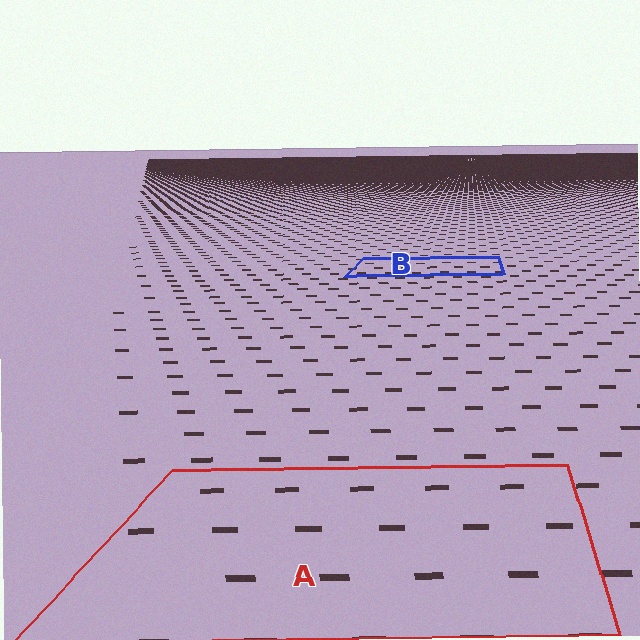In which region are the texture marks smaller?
The texture marks are smaller in region B, because it is farther away.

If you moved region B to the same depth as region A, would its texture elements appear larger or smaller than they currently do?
They would appear larger. At a closer depth, the same texture elements are projected at a bigger on-screen size.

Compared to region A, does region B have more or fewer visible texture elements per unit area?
Region B has more texture elements per unit area — they are packed more densely because it is farther away.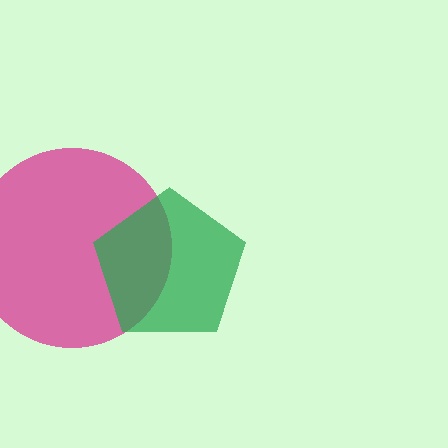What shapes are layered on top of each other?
The layered shapes are: a magenta circle, a green pentagon.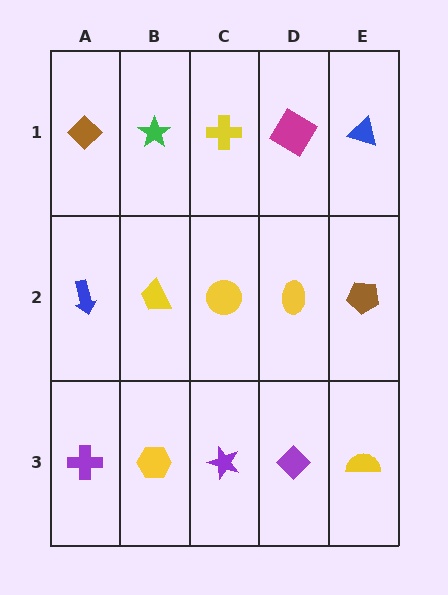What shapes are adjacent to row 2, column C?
A yellow cross (row 1, column C), a purple star (row 3, column C), a yellow trapezoid (row 2, column B), a yellow ellipse (row 2, column D).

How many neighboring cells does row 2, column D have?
4.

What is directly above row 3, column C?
A yellow circle.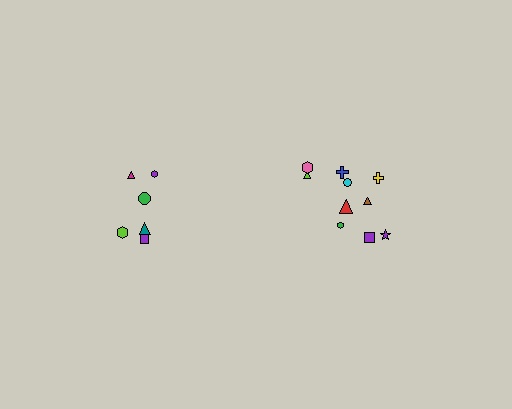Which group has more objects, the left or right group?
The right group.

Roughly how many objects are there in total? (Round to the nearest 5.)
Roughly 15 objects in total.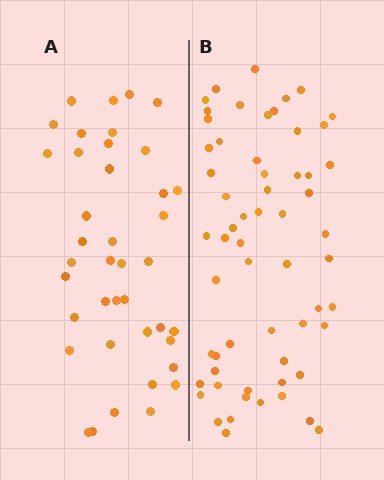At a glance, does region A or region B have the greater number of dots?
Region B (the right region) has more dots.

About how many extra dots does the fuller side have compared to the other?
Region B has approximately 20 more dots than region A.